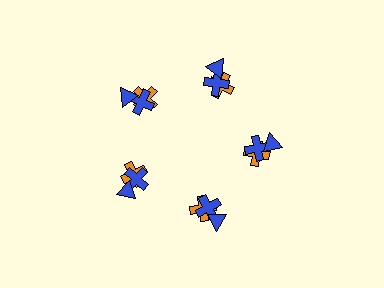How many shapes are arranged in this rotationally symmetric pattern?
There are 15 shapes, arranged in 5 groups of 3.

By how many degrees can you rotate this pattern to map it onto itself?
The pattern maps onto itself every 72 degrees of rotation.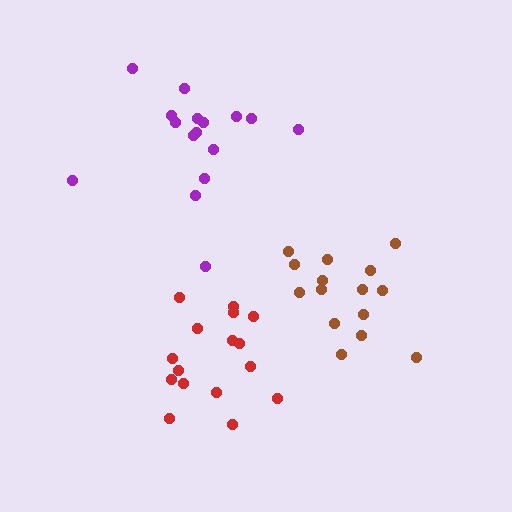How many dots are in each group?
Group 1: 16 dots, Group 2: 16 dots, Group 3: 15 dots (47 total).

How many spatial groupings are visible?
There are 3 spatial groupings.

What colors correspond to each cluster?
The clusters are colored: red, purple, brown.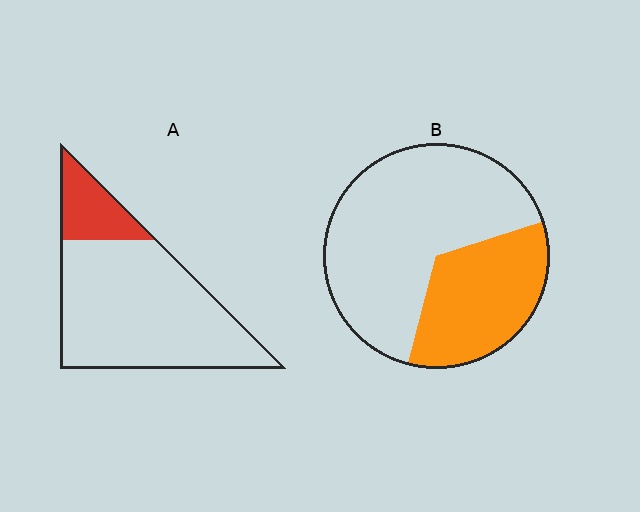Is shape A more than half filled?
No.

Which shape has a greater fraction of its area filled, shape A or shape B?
Shape B.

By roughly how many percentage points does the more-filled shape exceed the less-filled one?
By roughly 15 percentage points (B over A).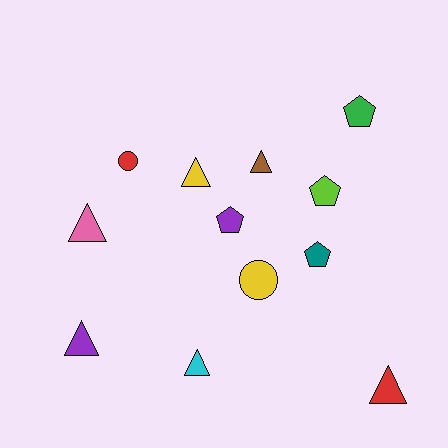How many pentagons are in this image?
There are 4 pentagons.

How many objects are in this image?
There are 12 objects.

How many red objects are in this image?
There are 2 red objects.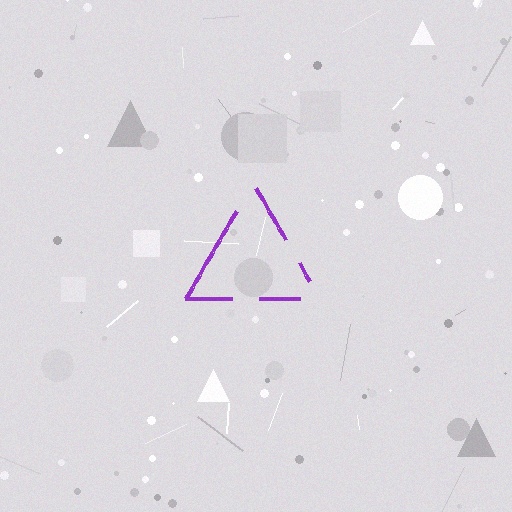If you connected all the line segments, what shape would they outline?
They would outline a triangle.